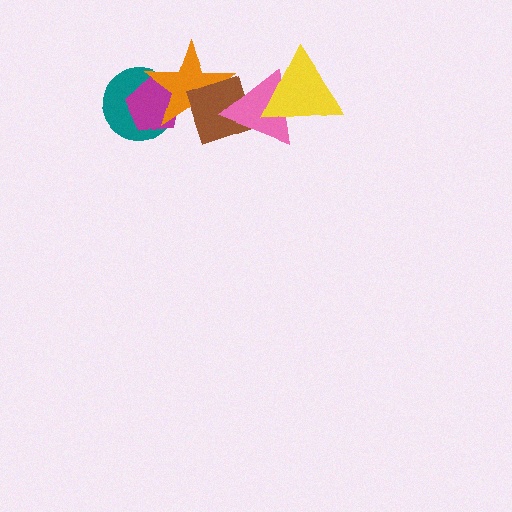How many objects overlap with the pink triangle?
3 objects overlap with the pink triangle.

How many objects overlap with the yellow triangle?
1 object overlaps with the yellow triangle.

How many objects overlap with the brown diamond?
2 objects overlap with the brown diamond.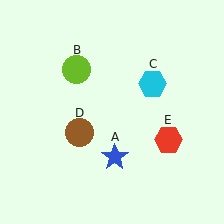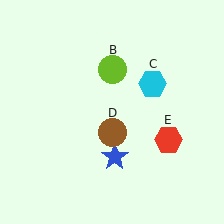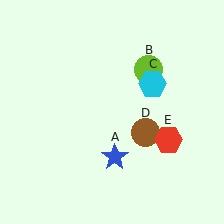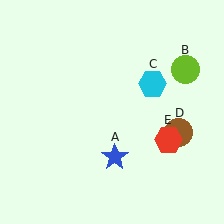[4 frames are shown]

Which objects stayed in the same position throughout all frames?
Blue star (object A) and cyan hexagon (object C) and red hexagon (object E) remained stationary.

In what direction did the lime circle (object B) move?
The lime circle (object B) moved right.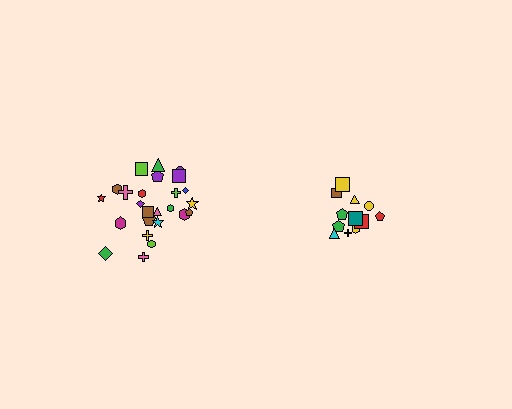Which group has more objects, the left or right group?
The left group.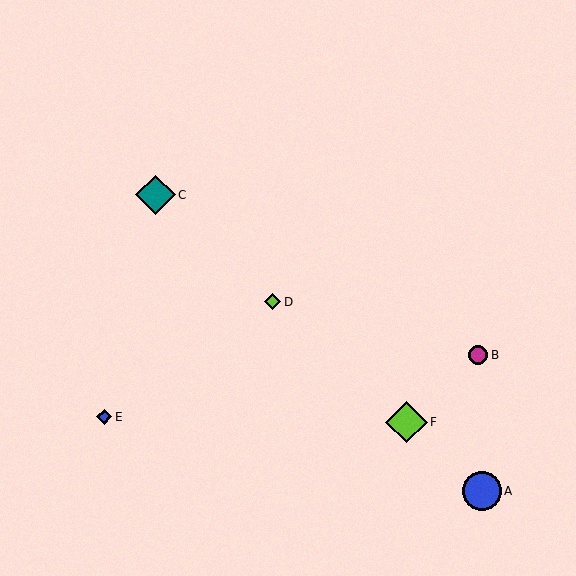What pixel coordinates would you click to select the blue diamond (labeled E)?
Click at (104, 417) to select the blue diamond E.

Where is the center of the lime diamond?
The center of the lime diamond is at (406, 422).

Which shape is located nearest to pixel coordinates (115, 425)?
The blue diamond (labeled E) at (104, 417) is nearest to that location.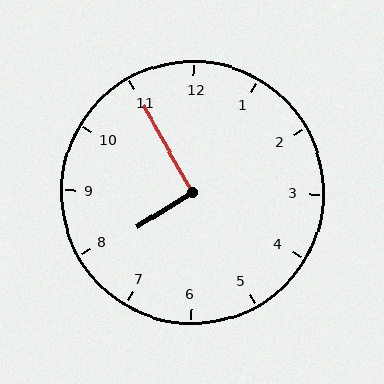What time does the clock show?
7:55.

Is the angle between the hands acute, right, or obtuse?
It is right.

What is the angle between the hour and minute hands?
Approximately 92 degrees.